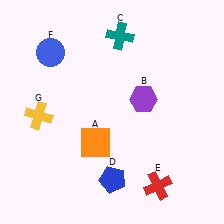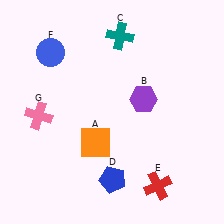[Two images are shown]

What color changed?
The cross (G) changed from yellow in Image 1 to pink in Image 2.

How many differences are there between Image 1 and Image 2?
There is 1 difference between the two images.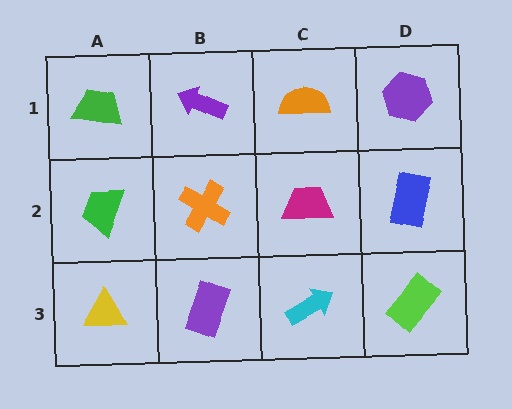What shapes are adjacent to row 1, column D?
A blue rectangle (row 2, column D), an orange semicircle (row 1, column C).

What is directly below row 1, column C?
A magenta trapezoid.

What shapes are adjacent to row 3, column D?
A blue rectangle (row 2, column D), a cyan arrow (row 3, column C).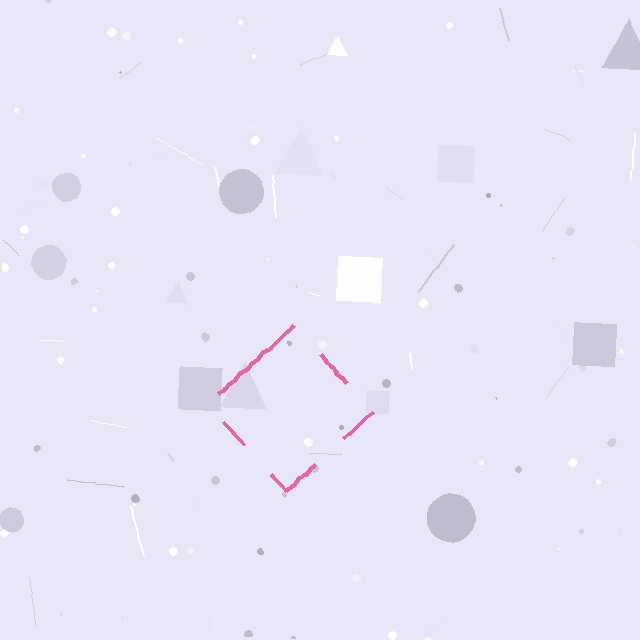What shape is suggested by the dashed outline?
The dashed outline suggests a diamond.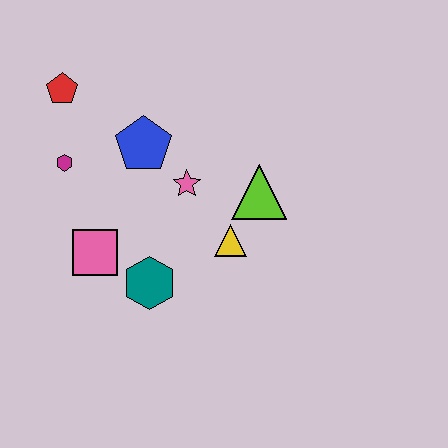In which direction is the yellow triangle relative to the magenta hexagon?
The yellow triangle is to the right of the magenta hexagon.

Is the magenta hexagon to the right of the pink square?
No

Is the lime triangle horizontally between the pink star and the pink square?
No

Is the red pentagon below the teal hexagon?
No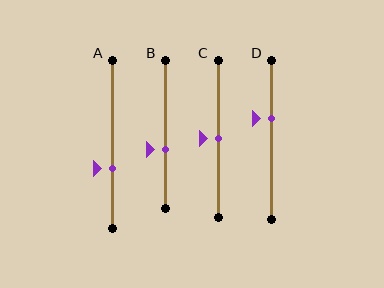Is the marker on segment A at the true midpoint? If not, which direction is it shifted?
No, the marker on segment A is shifted downward by about 14% of the segment length.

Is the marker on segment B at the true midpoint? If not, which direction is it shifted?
No, the marker on segment B is shifted downward by about 10% of the segment length.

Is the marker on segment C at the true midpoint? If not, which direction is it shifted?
Yes, the marker on segment C is at the true midpoint.